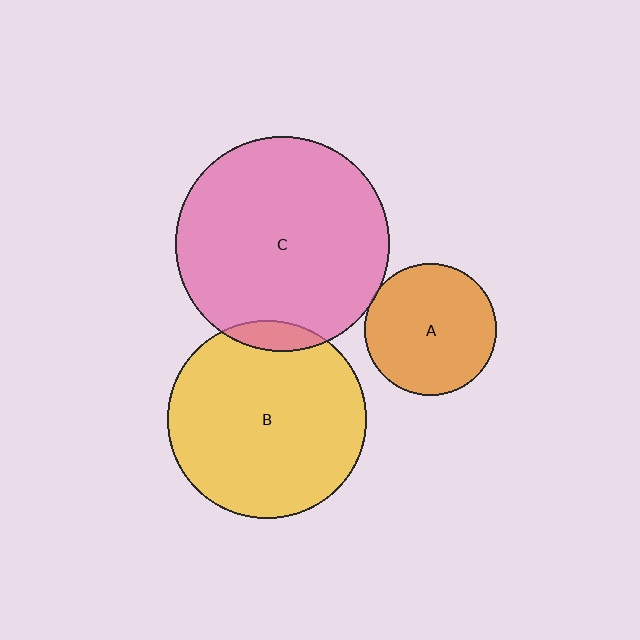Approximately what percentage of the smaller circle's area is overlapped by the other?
Approximately 5%.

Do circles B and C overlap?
Yes.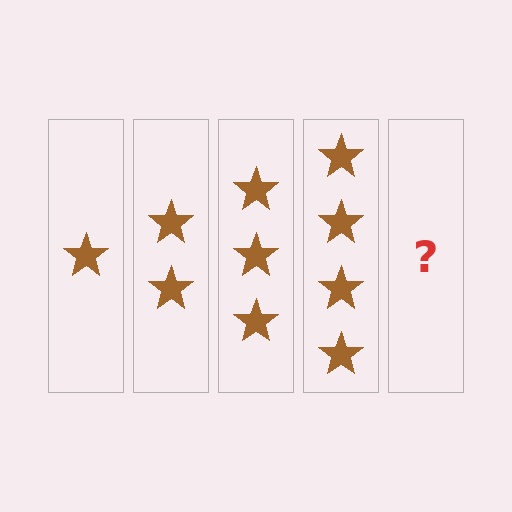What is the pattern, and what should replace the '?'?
The pattern is that each step adds one more star. The '?' should be 5 stars.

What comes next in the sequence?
The next element should be 5 stars.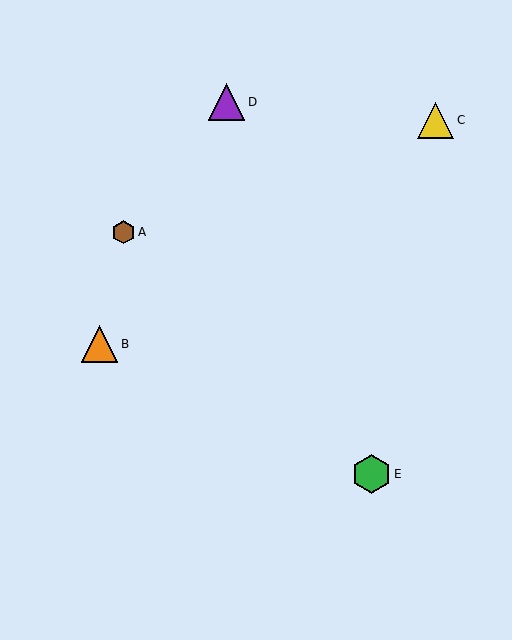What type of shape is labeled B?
Shape B is an orange triangle.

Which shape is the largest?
The green hexagon (labeled E) is the largest.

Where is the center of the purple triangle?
The center of the purple triangle is at (226, 102).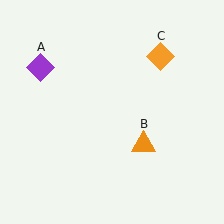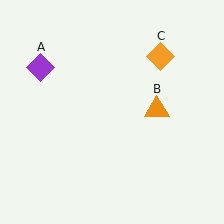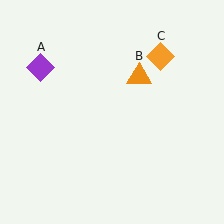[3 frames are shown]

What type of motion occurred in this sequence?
The orange triangle (object B) rotated counterclockwise around the center of the scene.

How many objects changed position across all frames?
1 object changed position: orange triangle (object B).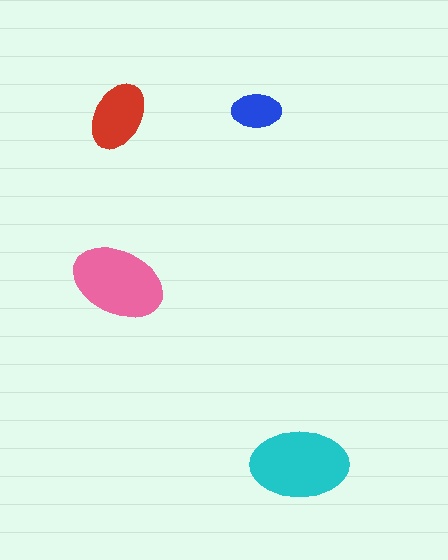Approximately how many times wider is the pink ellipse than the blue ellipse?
About 2 times wider.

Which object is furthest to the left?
The red ellipse is leftmost.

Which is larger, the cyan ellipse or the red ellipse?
The cyan one.